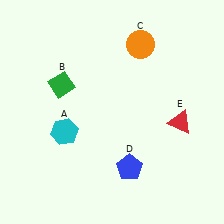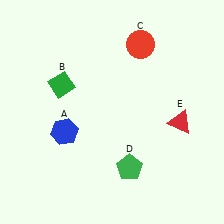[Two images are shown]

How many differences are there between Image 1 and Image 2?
There are 3 differences between the two images.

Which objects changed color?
A changed from cyan to blue. C changed from orange to red. D changed from blue to green.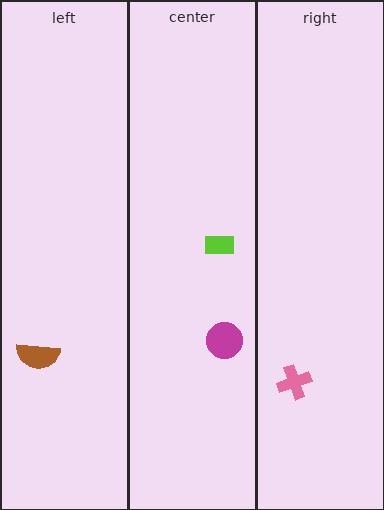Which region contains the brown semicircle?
The left region.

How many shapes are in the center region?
2.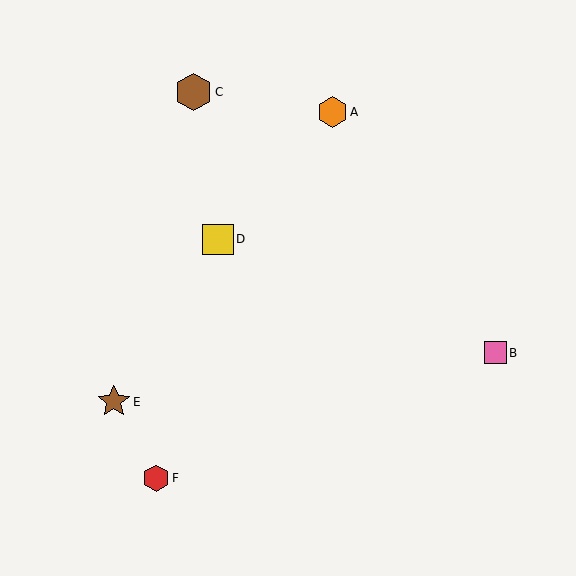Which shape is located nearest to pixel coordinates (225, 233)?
The yellow square (labeled D) at (218, 239) is nearest to that location.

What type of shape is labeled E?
Shape E is a brown star.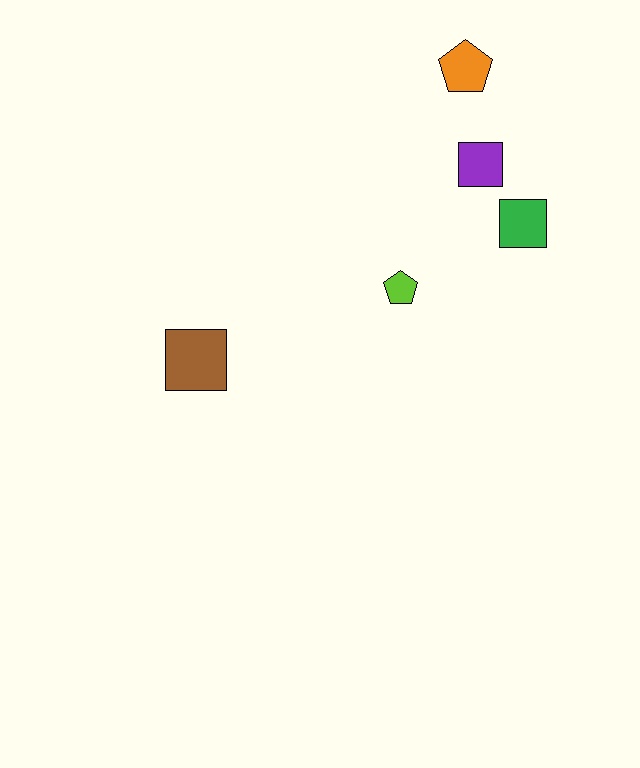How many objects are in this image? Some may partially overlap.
There are 5 objects.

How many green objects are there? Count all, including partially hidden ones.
There is 1 green object.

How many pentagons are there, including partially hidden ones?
There are 2 pentagons.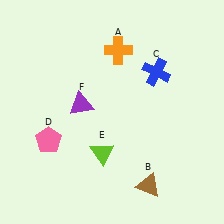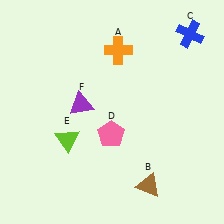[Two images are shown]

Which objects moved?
The objects that moved are: the blue cross (C), the pink pentagon (D), the lime triangle (E).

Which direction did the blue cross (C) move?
The blue cross (C) moved up.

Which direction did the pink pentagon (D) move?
The pink pentagon (D) moved right.